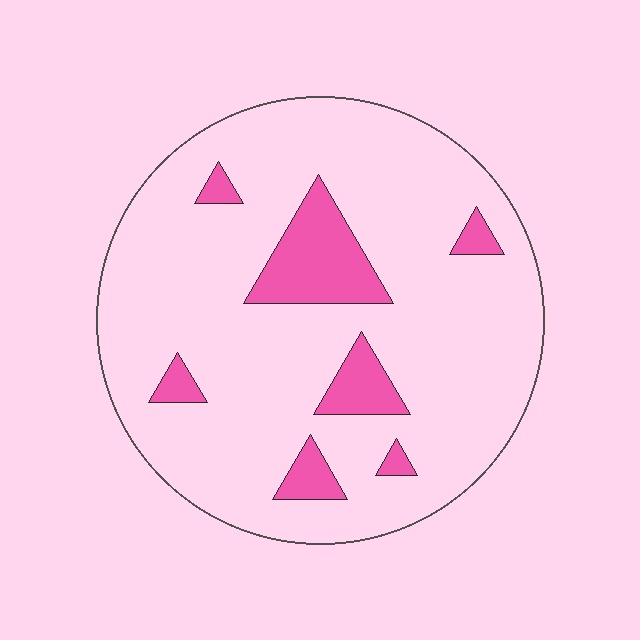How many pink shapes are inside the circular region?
7.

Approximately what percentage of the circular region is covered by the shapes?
Approximately 15%.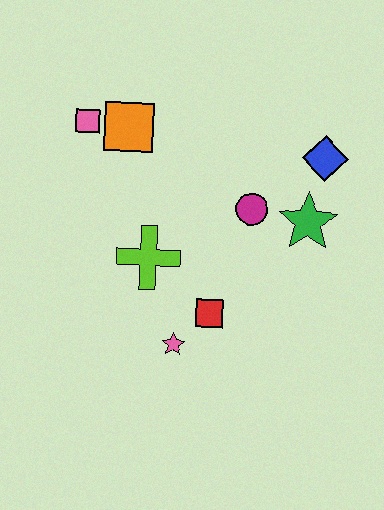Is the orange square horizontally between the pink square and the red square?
Yes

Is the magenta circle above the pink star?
Yes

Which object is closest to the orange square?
The pink square is closest to the orange square.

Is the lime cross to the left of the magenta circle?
Yes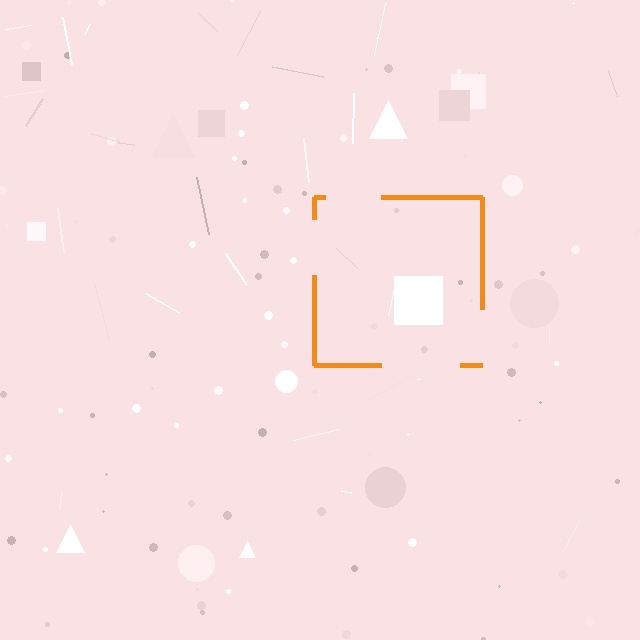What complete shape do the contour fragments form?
The contour fragments form a square.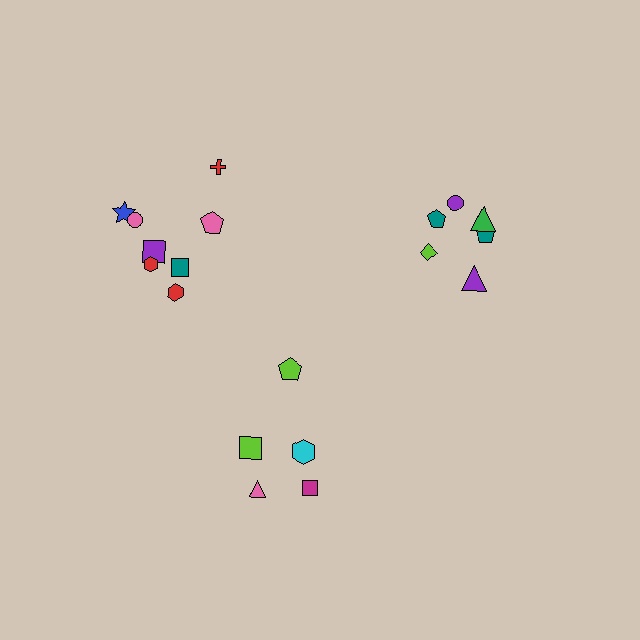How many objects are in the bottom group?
There are 5 objects.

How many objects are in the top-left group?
There are 8 objects.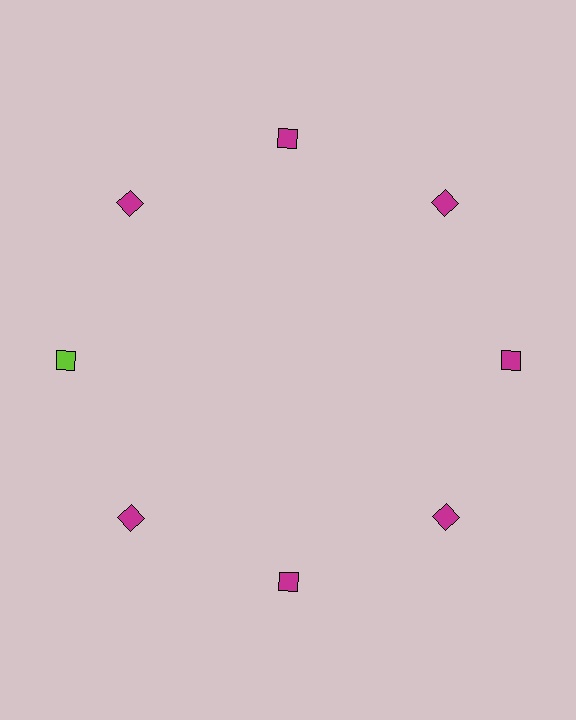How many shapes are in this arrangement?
There are 8 shapes arranged in a ring pattern.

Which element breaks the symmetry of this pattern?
The lime square at roughly the 9 o'clock position breaks the symmetry. All other shapes are magenta squares.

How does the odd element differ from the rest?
It has a different color: lime instead of magenta.